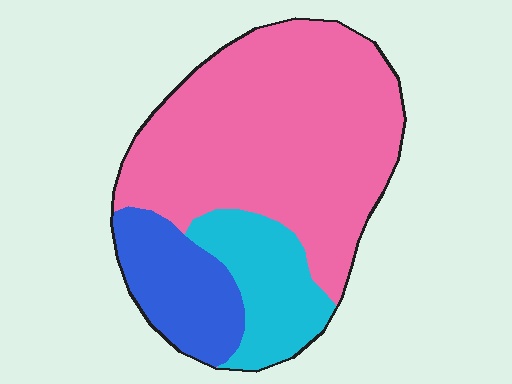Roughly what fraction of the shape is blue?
Blue takes up about one sixth (1/6) of the shape.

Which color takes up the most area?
Pink, at roughly 65%.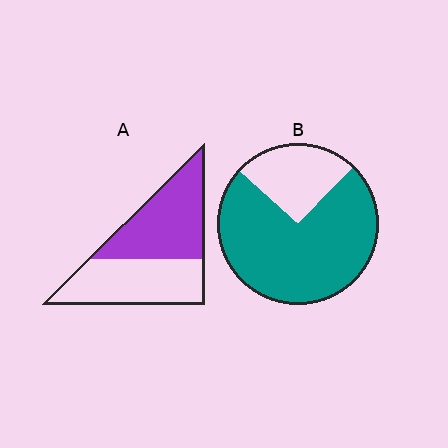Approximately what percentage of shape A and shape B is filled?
A is approximately 50% and B is approximately 75%.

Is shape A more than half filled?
Roughly half.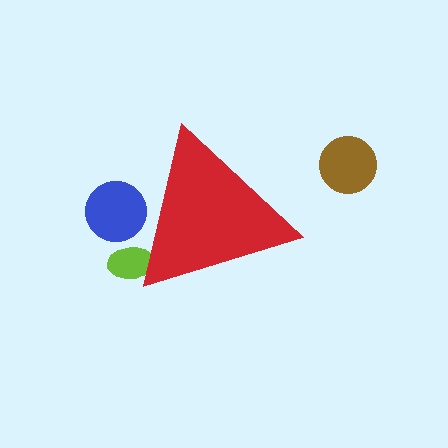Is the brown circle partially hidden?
No, the brown circle is fully visible.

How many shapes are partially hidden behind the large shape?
2 shapes are partially hidden.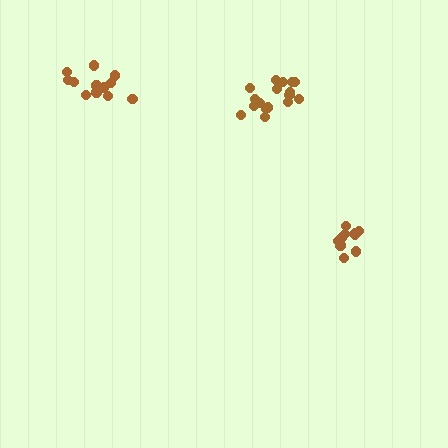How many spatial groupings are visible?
There are 3 spatial groupings.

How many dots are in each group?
Group 1: 12 dots, Group 2: 17 dots, Group 3: 11 dots (40 total).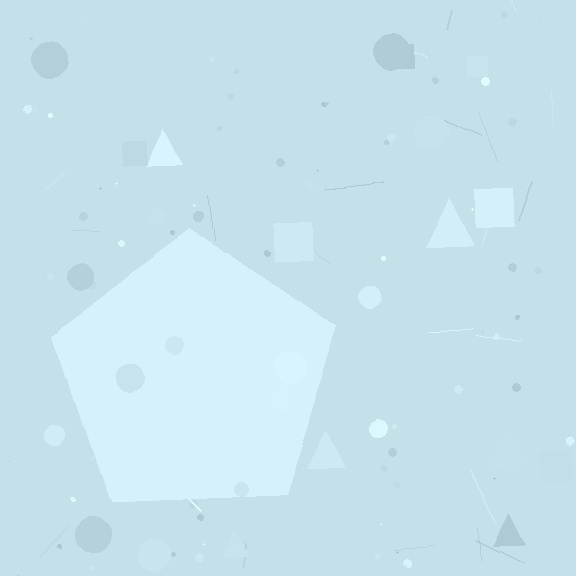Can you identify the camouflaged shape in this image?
The camouflaged shape is a pentagon.